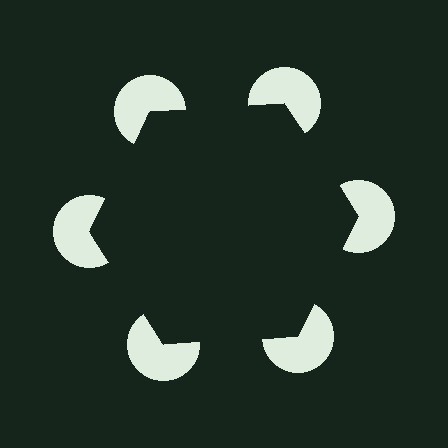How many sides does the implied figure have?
6 sides.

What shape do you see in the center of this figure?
An illusory hexagon — its edges are inferred from the aligned wedge cuts in the pac-man discs, not physically drawn.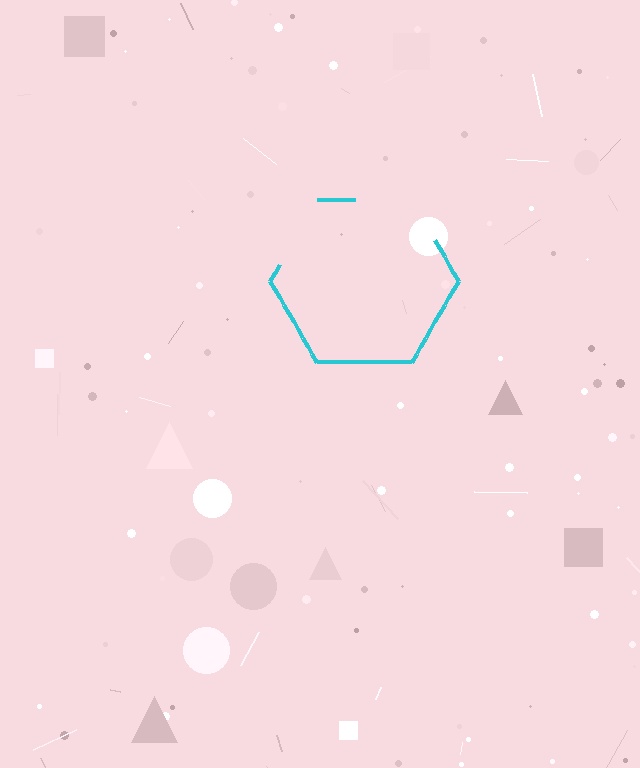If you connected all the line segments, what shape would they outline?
They would outline a hexagon.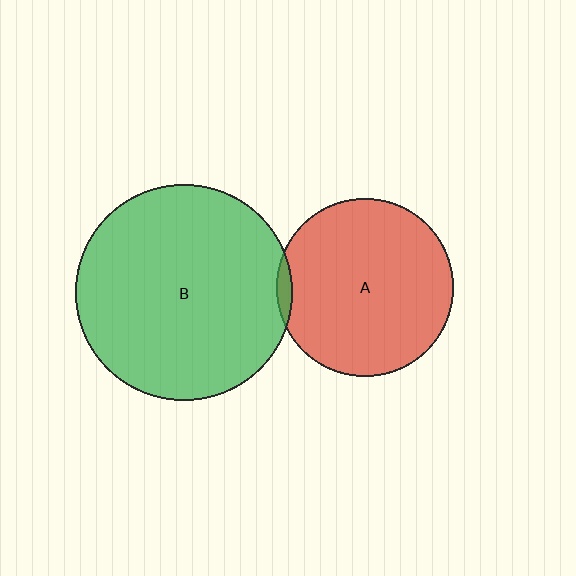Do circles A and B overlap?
Yes.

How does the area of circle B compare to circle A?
Approximately 1.5 times.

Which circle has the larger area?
Circle B (green).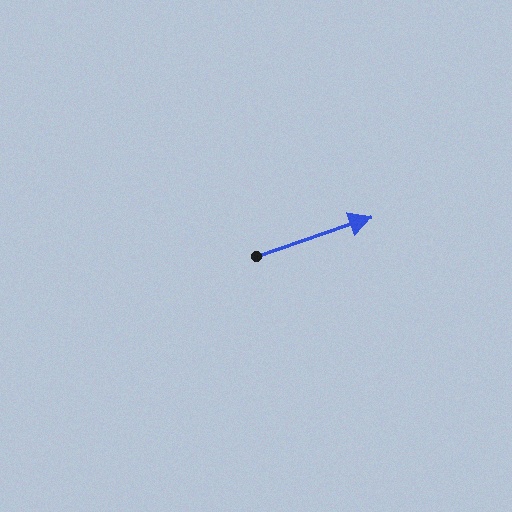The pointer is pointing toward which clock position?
Roughly 2 o'clock.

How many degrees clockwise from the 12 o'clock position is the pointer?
Approximately 71 degrees.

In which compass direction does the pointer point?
East.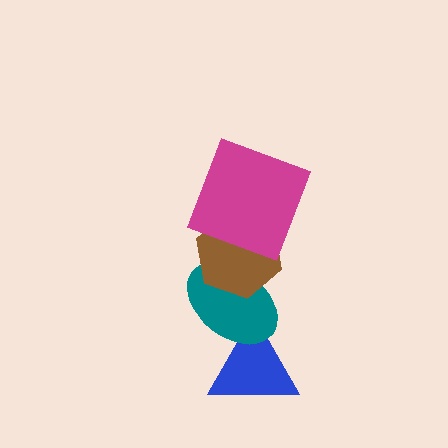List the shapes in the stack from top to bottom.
From top to bottom: the magenta square, the brown hexagon, the teal ellipse, the blue triangle.